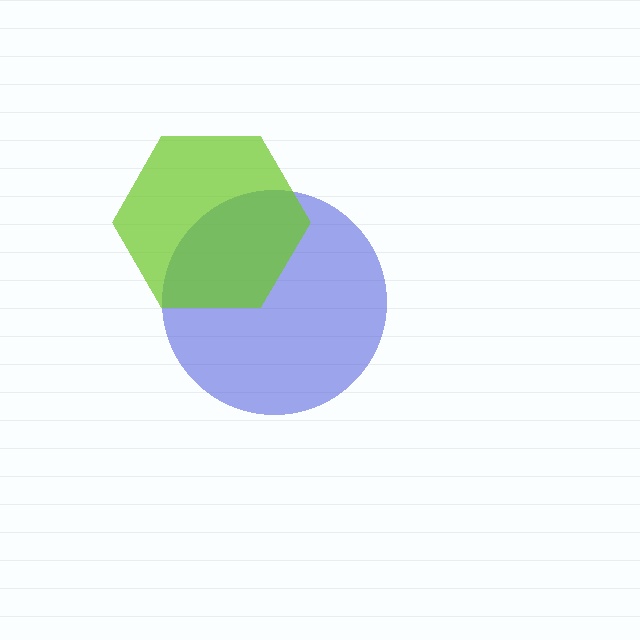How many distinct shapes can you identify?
There are 2 distinct shapes: a blue circle, a lime hexagon.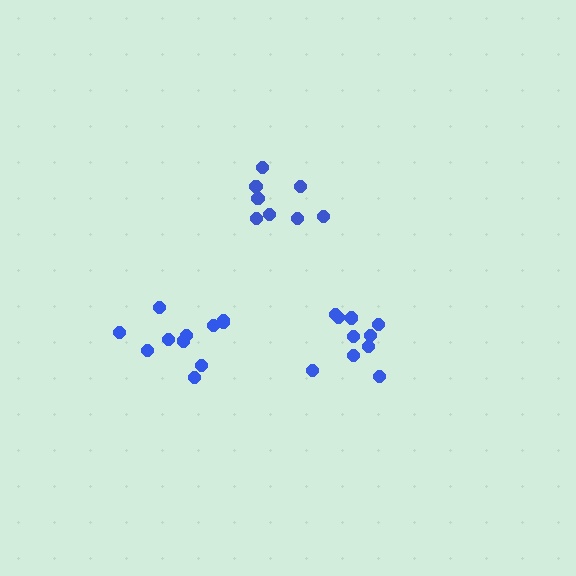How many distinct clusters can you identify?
There are 3 distinct clusters.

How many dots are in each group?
Group 1: 11 dots, Group 2: 10 dots, Group 3: 8 dots (29 total).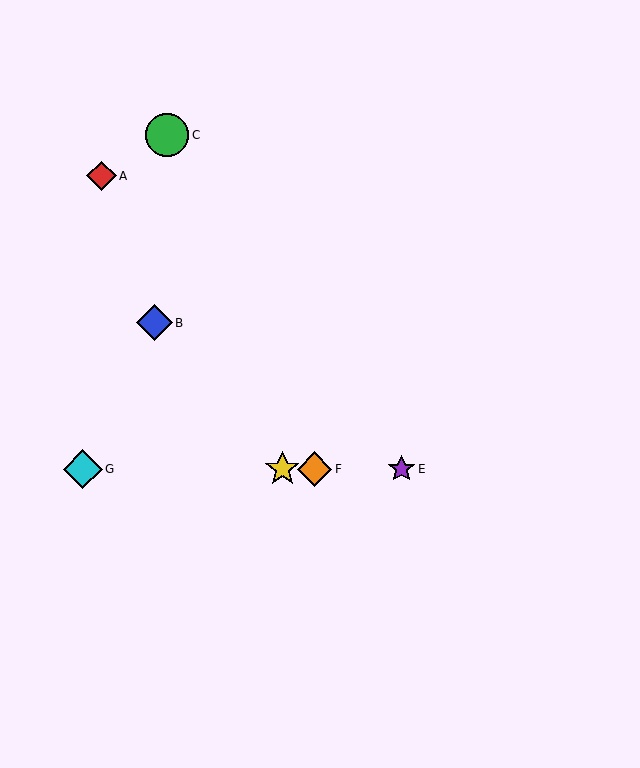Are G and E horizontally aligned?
Yes, both are at y≈469.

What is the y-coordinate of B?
Object B is at y≈323.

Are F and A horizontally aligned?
No, F is at y≈469 and A is at y≈176.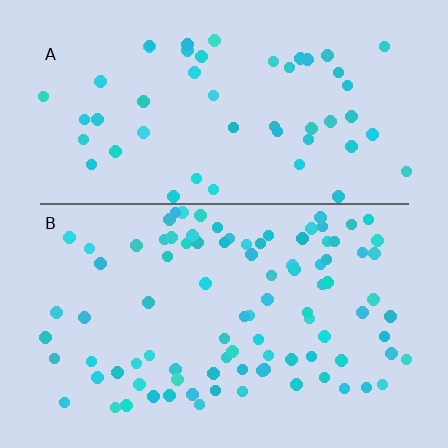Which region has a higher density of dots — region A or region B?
B (the bottom).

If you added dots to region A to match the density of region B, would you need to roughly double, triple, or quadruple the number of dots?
Approximately double.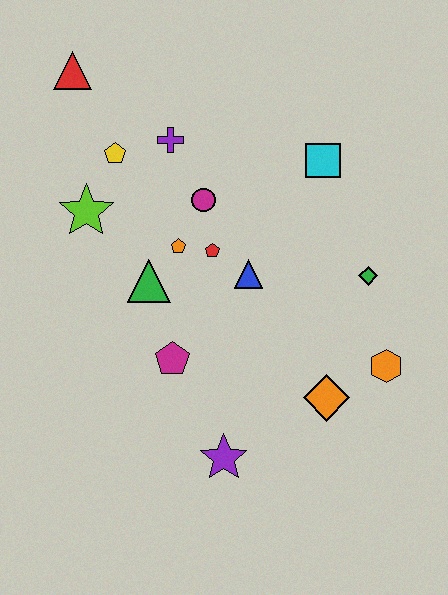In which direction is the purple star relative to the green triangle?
The purple star is below the green triangle.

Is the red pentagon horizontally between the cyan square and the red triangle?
Yes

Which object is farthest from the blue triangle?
The red triangle is farthest from the blue triangle.